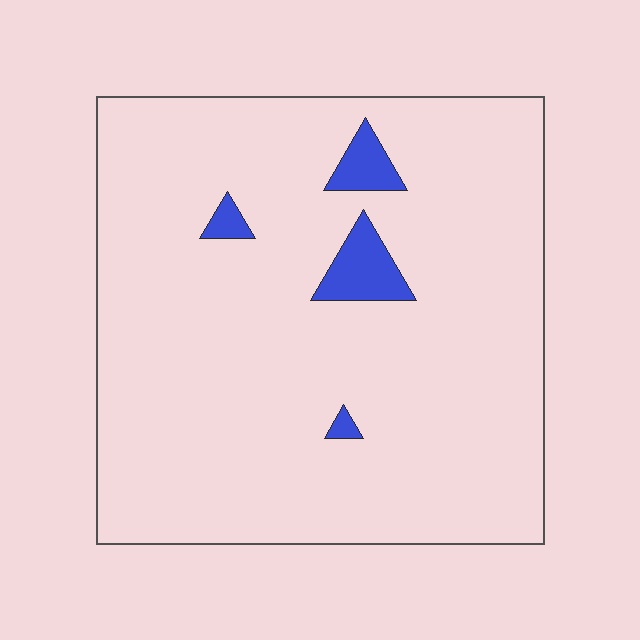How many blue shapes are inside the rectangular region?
4.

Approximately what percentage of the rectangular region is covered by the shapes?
Approximately 5%.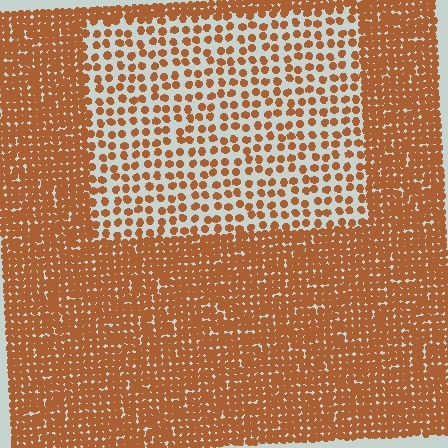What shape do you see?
I see a rectangle.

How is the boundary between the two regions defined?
The boundary is defined by a change in element density (approximately 2.5x ratio). All elements are the same color, size, and shape.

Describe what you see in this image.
The image contains small brown elements arranged at two different densities. A rectangle-shaped region is visible where the elements are less densely packed than the surrounding area.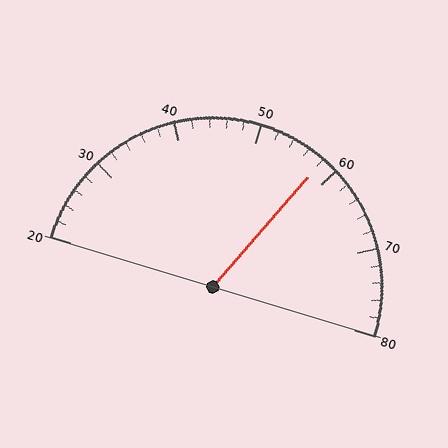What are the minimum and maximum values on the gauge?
The gauge ranges from 20 to 80.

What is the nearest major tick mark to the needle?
The nearest major tick mark is 60.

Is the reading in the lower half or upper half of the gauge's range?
The reading is in the upper half of the range (20 to 80).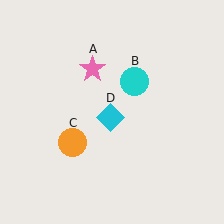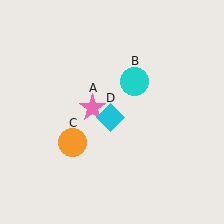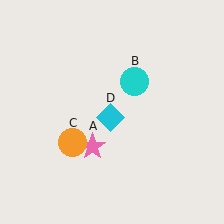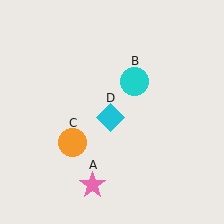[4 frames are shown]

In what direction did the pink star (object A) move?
The pink star (object A) moved down.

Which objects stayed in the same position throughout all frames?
Cyan circle (object B) and orange circle (object C) and cyan diamond (object D) remained stationary.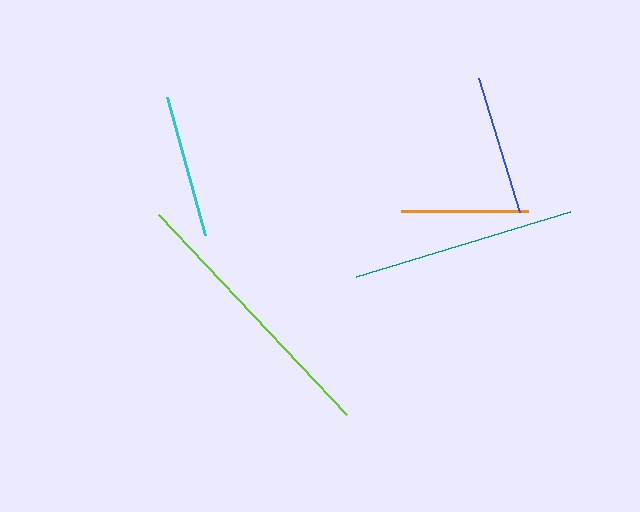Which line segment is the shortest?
The orange line is the shortest at approximately 128 pixels.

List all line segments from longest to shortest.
From longest to shortest: lime, teal, cyan, blue, orange.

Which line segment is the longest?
The lime line is the longest at approximately 274 pixels.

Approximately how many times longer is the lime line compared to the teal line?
The lime line is approximately 1.2 times the length of the teal line.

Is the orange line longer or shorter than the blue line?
The blue line is longer than the orange line.